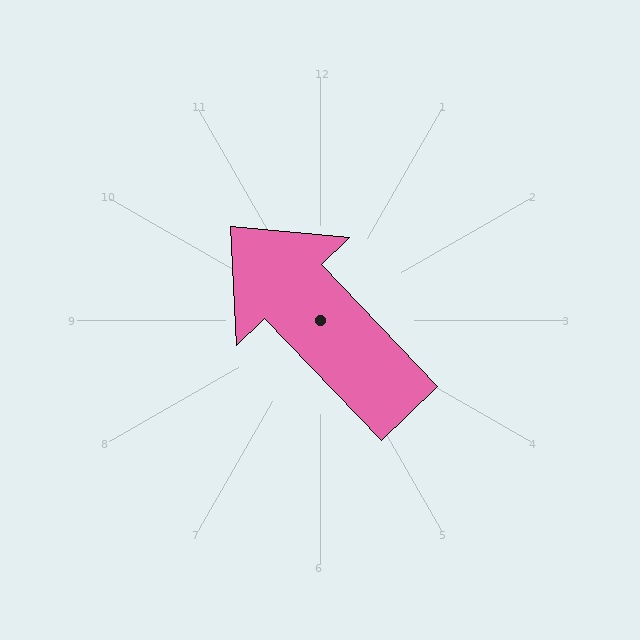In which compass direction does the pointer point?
Northwest.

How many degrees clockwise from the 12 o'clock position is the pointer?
Approximately 316 degrees.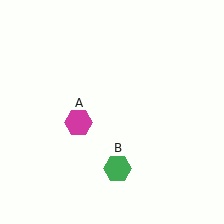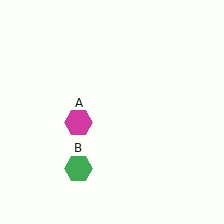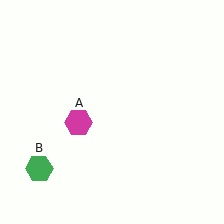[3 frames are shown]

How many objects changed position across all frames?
1 object changed position: green hexagon (object B).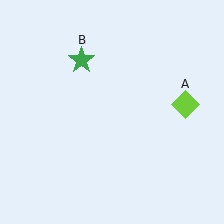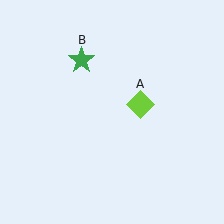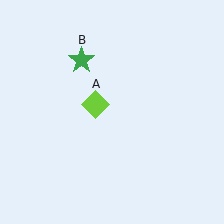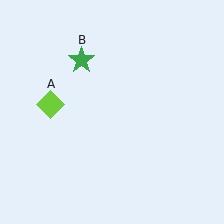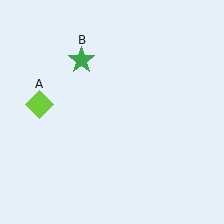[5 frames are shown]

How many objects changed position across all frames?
1 object changed position: lime diamond (object A).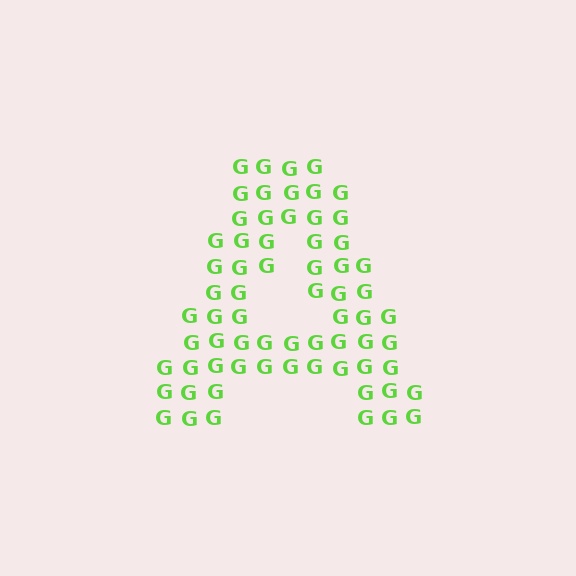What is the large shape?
The large shape is the letter A.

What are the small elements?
The small elements are letter G's.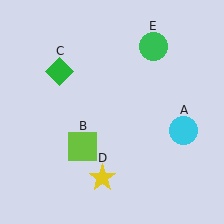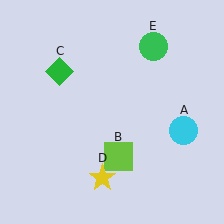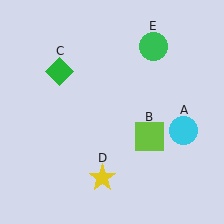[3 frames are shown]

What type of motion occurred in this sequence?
The lime square (object B) rotated counterclockwise around the center of the scene.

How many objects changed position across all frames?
1 object changed position: lime square (object B).